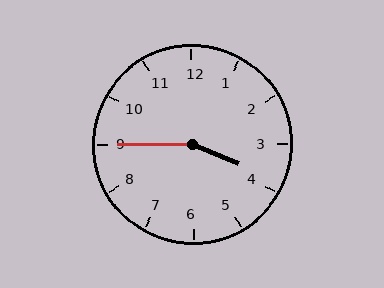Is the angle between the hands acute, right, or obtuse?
It is obtuse.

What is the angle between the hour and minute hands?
Approximately 158 degrees.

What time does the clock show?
3:45.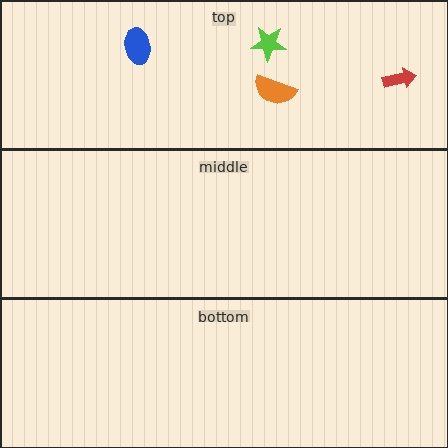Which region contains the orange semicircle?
The top region.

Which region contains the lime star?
The top region.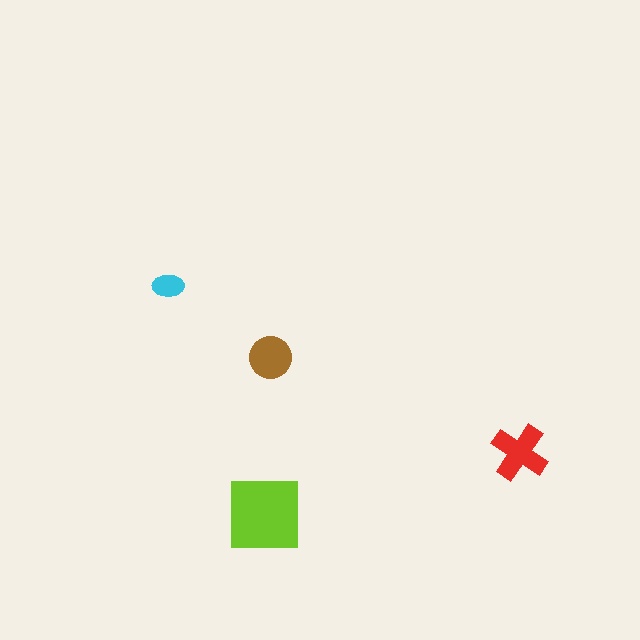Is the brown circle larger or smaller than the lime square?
Smaller.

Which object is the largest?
The lime square.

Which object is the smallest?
The cyan ellipse.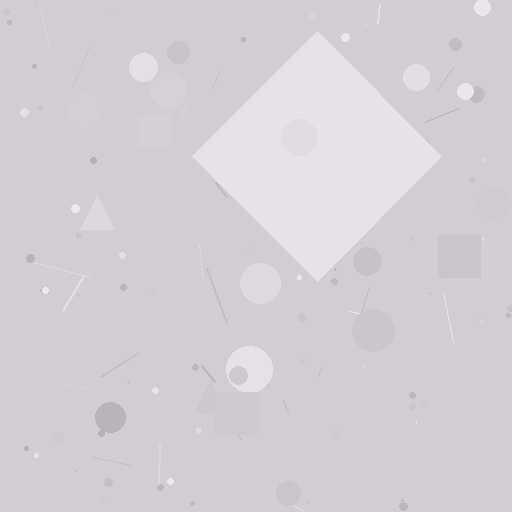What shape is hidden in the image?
A diamond is hidden in the image.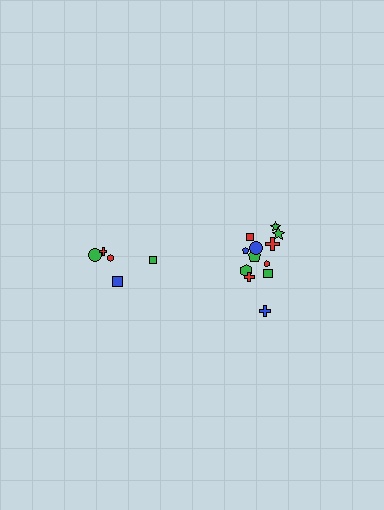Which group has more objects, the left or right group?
The right group.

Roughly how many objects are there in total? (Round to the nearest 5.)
Roughly 15 objects in total.